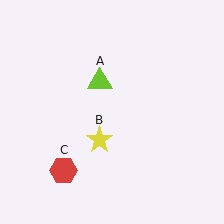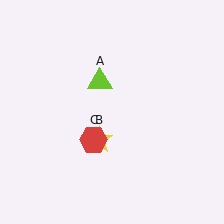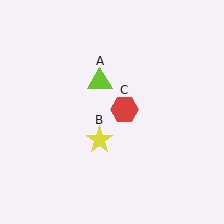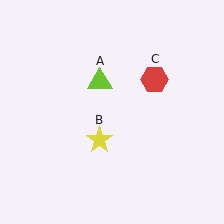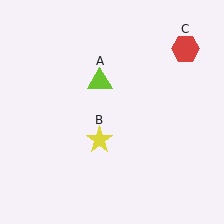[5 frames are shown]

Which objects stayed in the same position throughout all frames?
Lime triangle (object A) and yellow star (object B) remained stationary.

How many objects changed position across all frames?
1 object changed position: red hexagon (object C).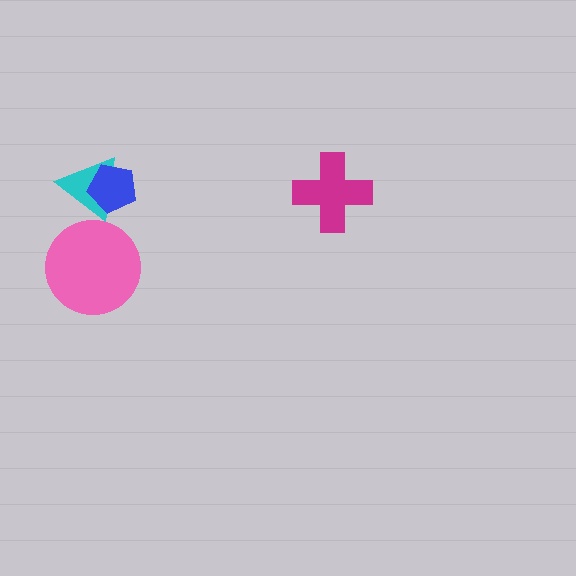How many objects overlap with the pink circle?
0 objects overlap with the pink circle.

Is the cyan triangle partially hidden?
Yes, it is partially covered by another shape.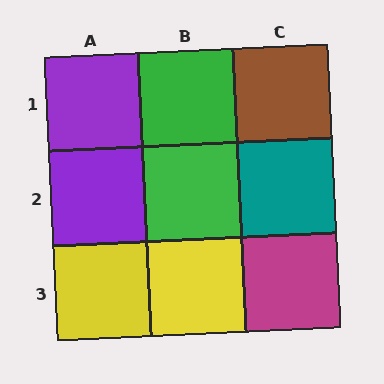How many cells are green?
2 cells are green.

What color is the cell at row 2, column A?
Purple.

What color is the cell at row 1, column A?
Purple.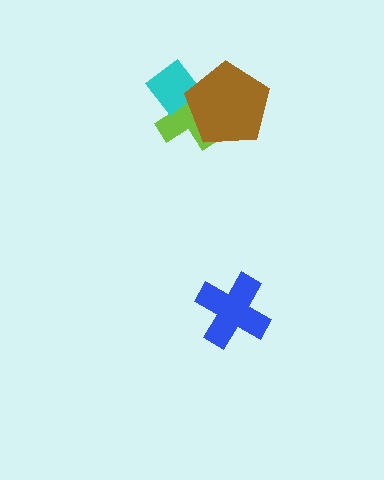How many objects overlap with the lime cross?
2 objects overlap with the lime cross.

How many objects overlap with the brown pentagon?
2 objects overlap with the brown pentagon.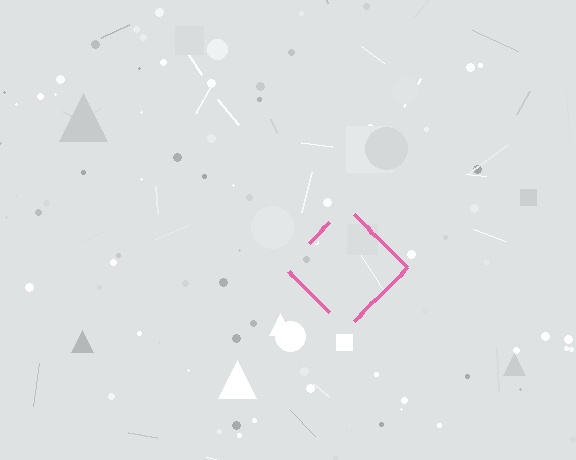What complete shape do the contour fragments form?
The contour fragments form a diamond.